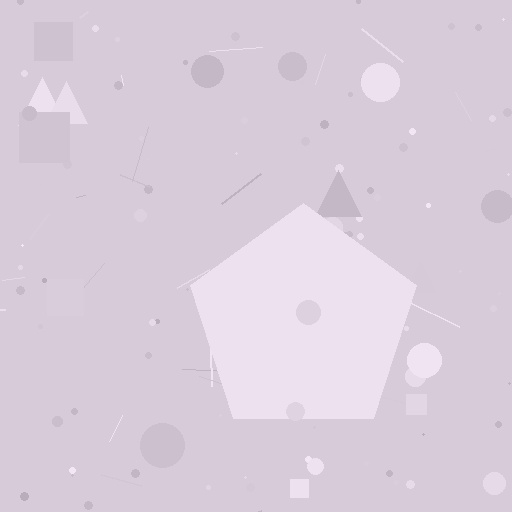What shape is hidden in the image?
A pentagon is hidden in the image.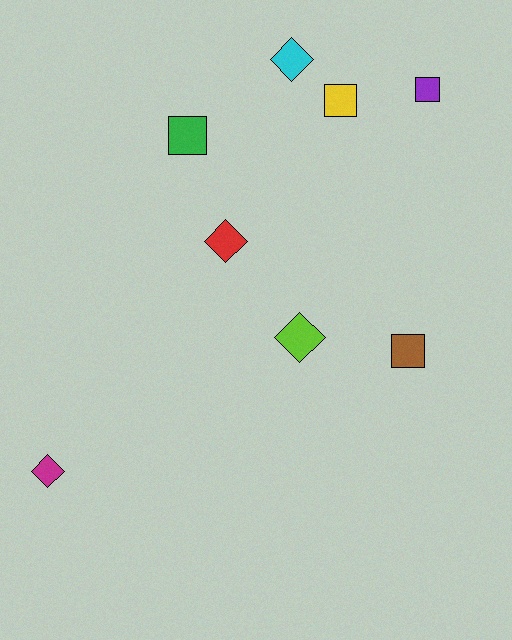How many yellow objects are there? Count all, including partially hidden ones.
There is 1 yellow object.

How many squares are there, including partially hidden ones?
There are 4 squares.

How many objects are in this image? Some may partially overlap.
There are 8 objects.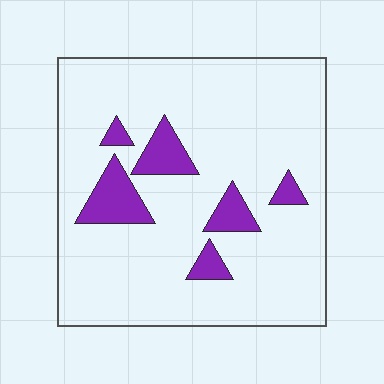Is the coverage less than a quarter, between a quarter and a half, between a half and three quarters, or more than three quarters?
Less than a quarter.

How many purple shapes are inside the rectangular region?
6.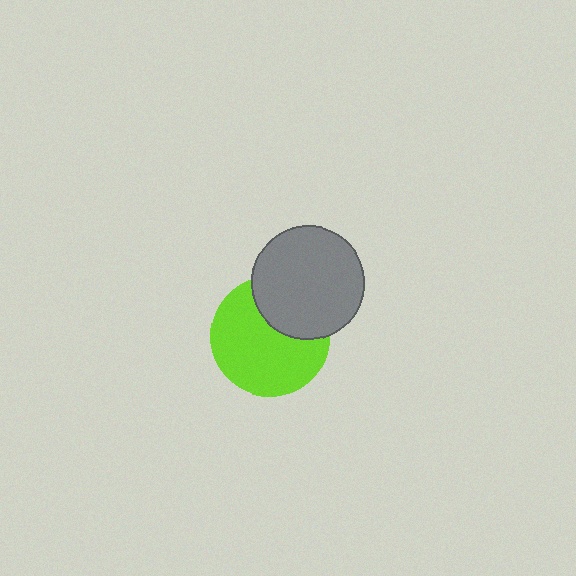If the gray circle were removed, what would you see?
You would see the complete lime circle.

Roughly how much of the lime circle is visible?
Most of it is visible (roughly 69%).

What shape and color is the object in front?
The object in front is a gray circle.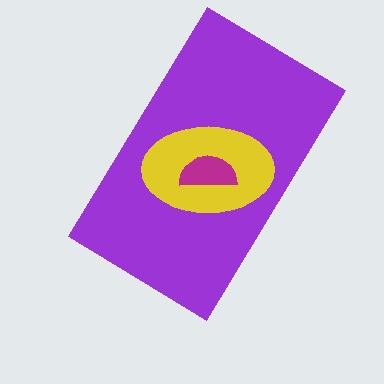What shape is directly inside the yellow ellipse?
The magenta semicircle.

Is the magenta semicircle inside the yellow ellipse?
Yes.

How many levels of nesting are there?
3.